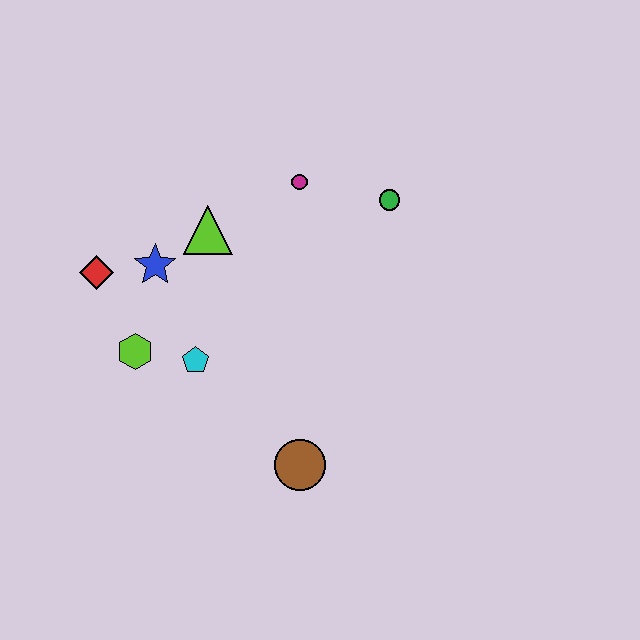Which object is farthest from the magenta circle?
The brown circle is farthest from the magenta circle.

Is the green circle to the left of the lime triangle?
No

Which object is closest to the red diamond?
The blue star is closest to the red diamond.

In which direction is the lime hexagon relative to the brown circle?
The lime hexagon is to the left of the brown circle.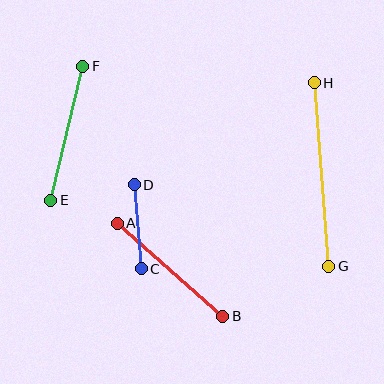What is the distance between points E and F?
The distance is approximately 138 pixels.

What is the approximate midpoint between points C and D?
The midpoint is at approximately (138, 227) pixels.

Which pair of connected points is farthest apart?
Points G and H are farthest apart.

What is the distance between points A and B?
The distance is approximately 141 pixels.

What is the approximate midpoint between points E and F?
The midpoint is at approximately (67, 133) pixels.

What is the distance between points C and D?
The distance is approximately 84 pixels.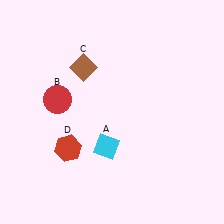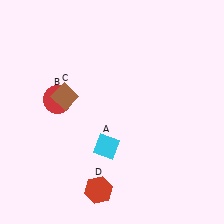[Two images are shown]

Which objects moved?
The objects that moved are: the brown diamond (C), the red hexagon (D).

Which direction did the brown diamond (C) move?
The brown diamond (C) moved down.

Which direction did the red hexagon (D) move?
The red hexagon (D) moved down.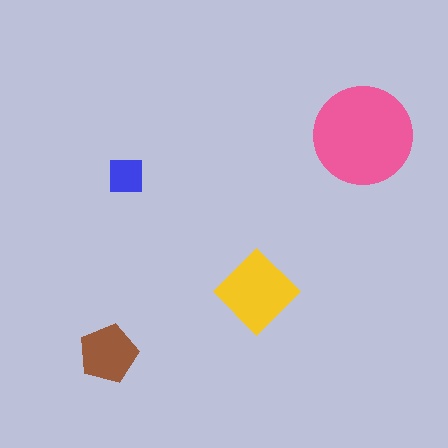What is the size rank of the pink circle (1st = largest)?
1st.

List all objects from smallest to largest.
The blue square, the brown pentagon, the yellow diamond, the pink circle.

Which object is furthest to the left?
The brown pentagon is leftmost.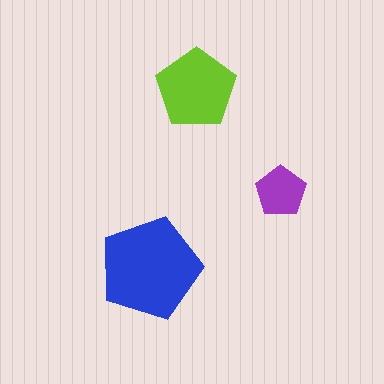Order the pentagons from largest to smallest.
the blue one, the lime one, the purple one.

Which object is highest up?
The lime pentagon is topmost.